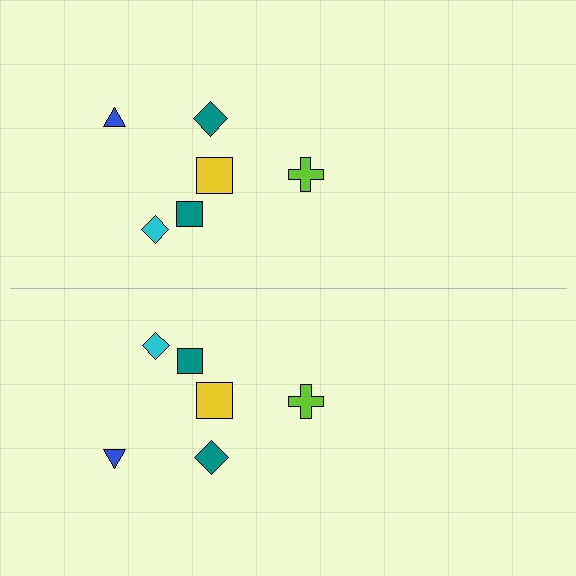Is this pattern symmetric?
Yes, this pattern has bilateral (reflection) symmetry.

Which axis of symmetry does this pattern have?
The pattern has a horizontal axis of symmetry running through the center of the image.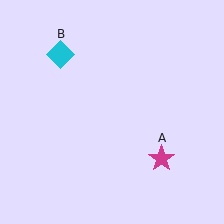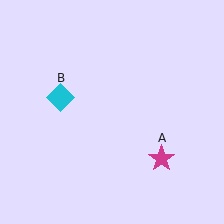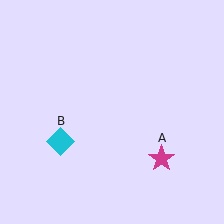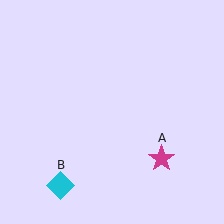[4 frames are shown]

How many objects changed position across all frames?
1 object changed position: cyan diamond (object B).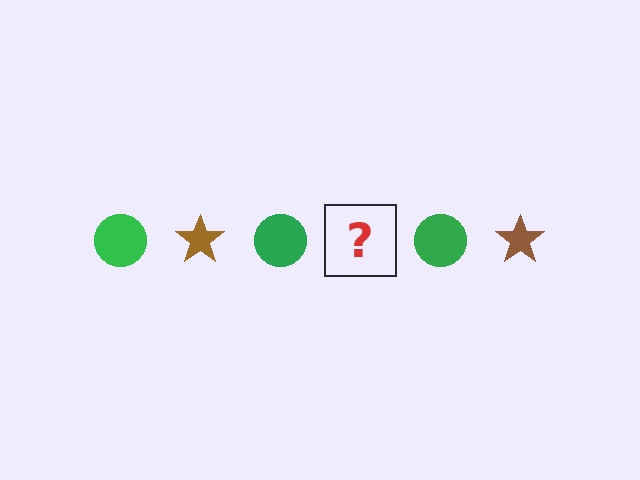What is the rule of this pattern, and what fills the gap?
The rule is that the pattern alternates between green circle and brown star. The gap should be filled with a brown star.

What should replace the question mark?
The question mark should be replaced with a brown star.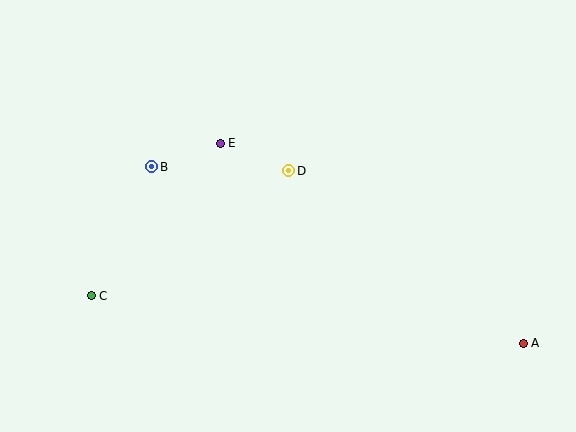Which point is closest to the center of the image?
Point D at (289, 171) is closest to the center.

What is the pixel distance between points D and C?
The distance between D and C is 234 pixels.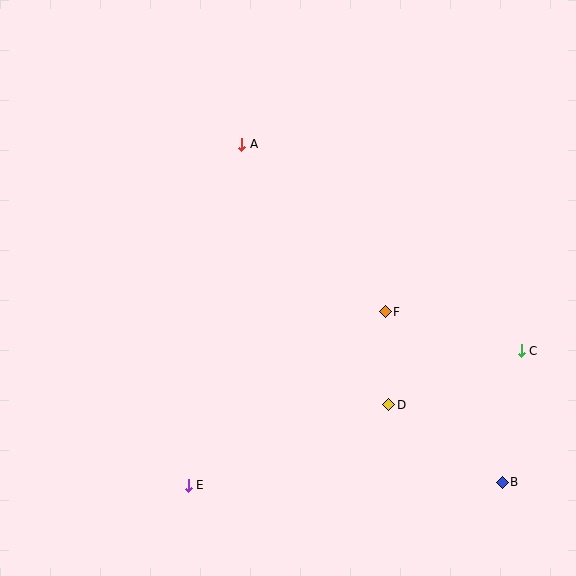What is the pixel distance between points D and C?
The distance between D and C is 143 pixels.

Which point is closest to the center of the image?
Point F at (385, 312) is closest to the center.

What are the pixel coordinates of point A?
Point A is at (242, 144).